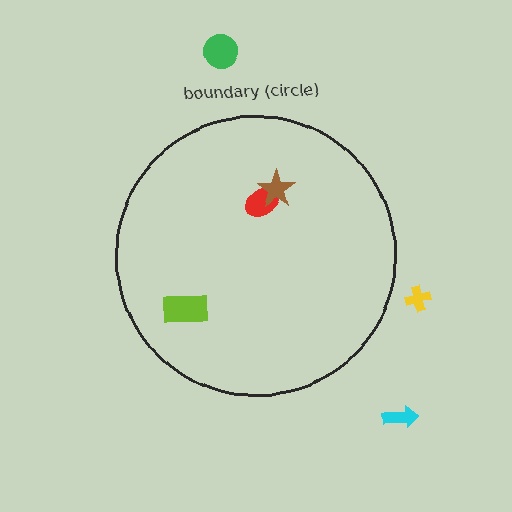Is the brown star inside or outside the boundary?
Inside.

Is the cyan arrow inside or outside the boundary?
Outside.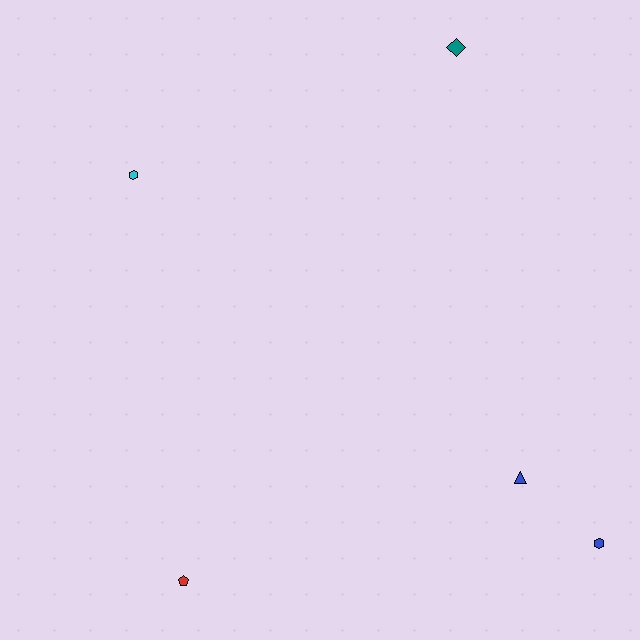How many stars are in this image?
There are no stars.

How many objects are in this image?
There are 5 objects.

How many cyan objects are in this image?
There is 1 cyan object.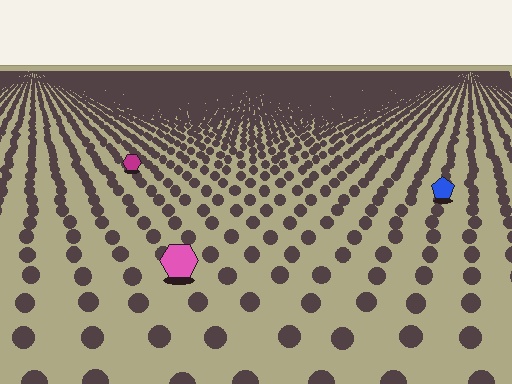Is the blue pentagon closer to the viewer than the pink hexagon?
No. The pink hexagon is closer — you can tell from the texture gradient: the ground texture is coarser near it.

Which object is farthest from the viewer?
The magenta hexagon is farthest from the viewer. It appears smaller and the ground texture around it is denser.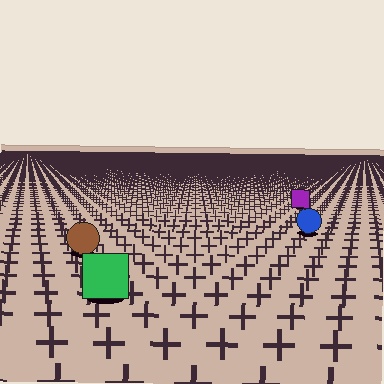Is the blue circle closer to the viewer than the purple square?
Yes. The blue circle is closer — you can tell from the texture gradient: the ground texture is coarser near it.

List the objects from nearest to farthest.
From nearest to farthest: the green square, the brown circle, the blue circle, the purple square.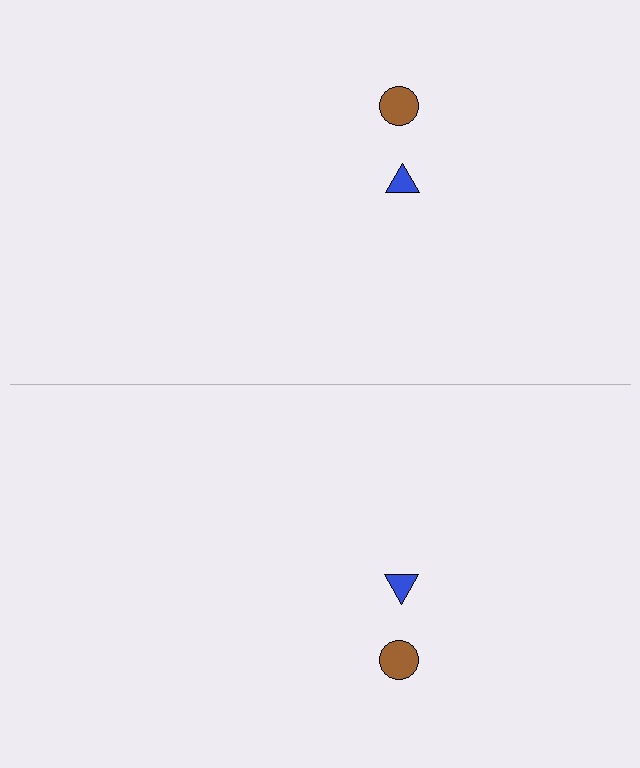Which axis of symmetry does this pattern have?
The pattern has a horizontal axis of symmetry running through the center of the image.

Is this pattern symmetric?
Yes, this pattern has bilateral (reflection) symmetry.